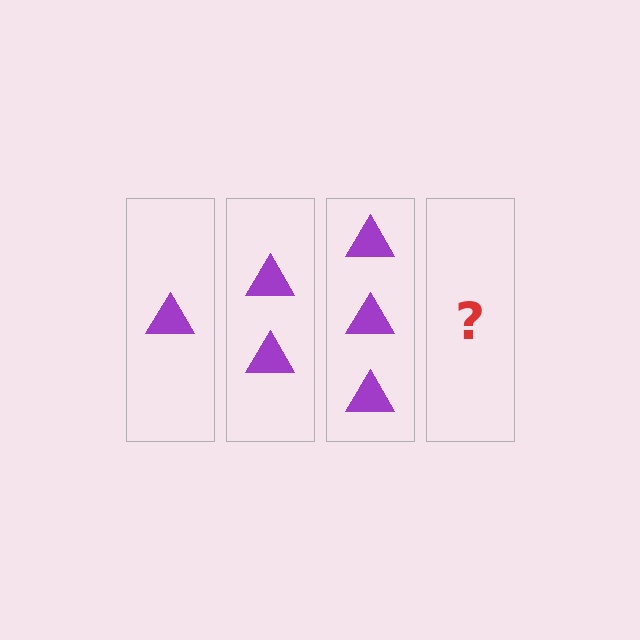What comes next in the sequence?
The next element should be 4 triangles.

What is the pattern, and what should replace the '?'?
The pattern is that each step adds one more triangle. The '?' should be 4 triangles.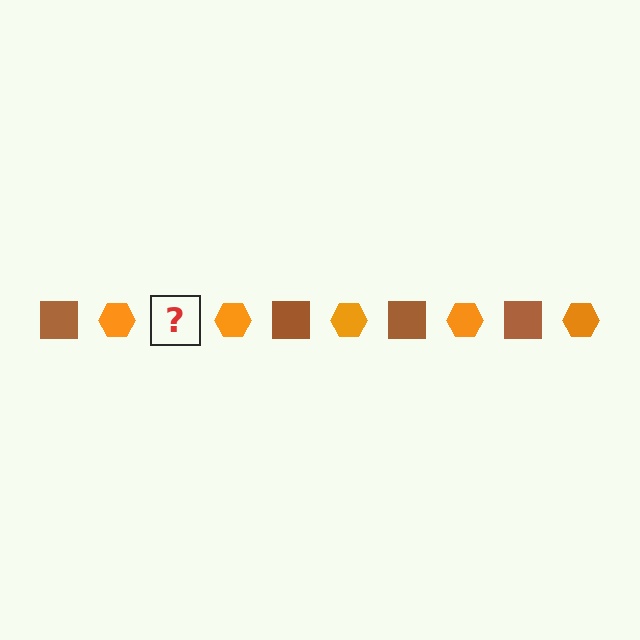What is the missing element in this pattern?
The missing element is a brown square.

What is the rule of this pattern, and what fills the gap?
The rule is that the pattern alternates between brown square and orange hexagon. The gap should be filled with a brown square.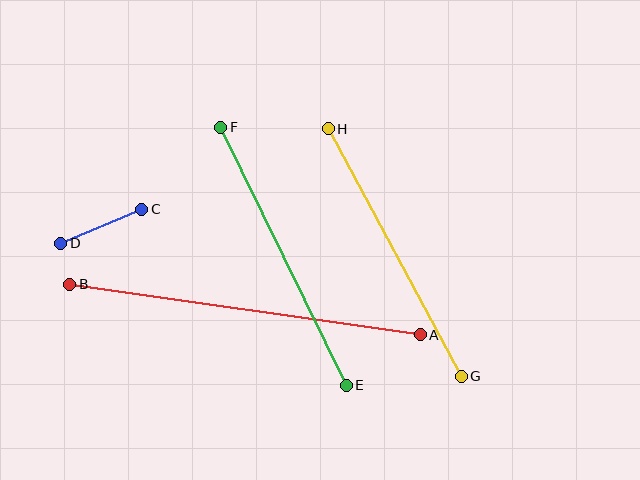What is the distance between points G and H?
The distance is approximately 281 pixels.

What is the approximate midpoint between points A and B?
The midpoint is at approximately (245, 310) pixels.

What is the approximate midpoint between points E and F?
The midpoint is at approximately (283, 256) pixels.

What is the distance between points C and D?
The distance is approximately 88 pixels.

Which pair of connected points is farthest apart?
Points A and B are farthest apart.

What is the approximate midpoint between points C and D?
The midpoint is at approximately (101, 226) pixels.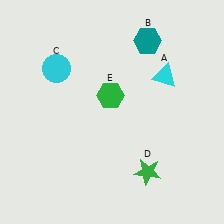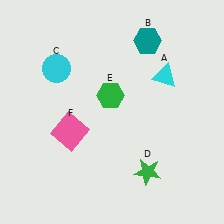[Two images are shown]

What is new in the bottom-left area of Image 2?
A pink square (F) was added in the bottom-left area of Image 2.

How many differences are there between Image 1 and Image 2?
There is 1 difference between the two images.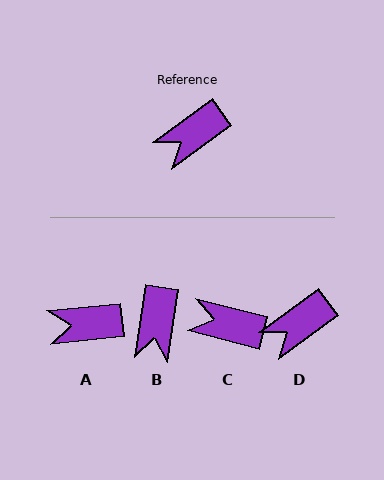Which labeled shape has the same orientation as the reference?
D.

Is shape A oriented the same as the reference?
No, it is off by about 31 degrees.